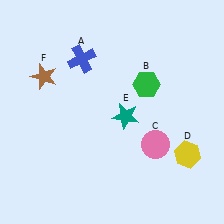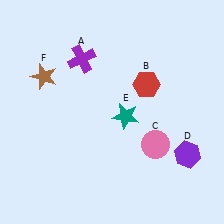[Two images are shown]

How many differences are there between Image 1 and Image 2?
There are 3 differences between the two images.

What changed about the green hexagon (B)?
In Image 1, B is green. In Image 2, it changed to red.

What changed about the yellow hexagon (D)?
In Image 1, D is yellow. In Image 2, it changed to purple.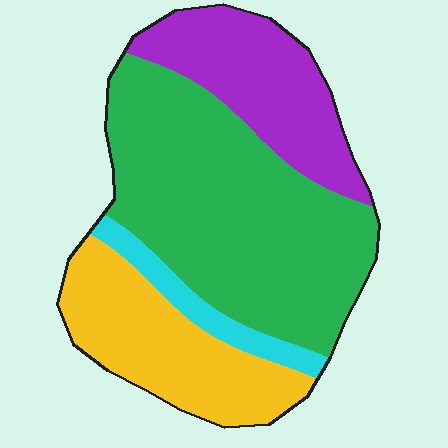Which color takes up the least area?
Cyan, at roughly 5%.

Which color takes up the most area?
Green, at roughly 50%.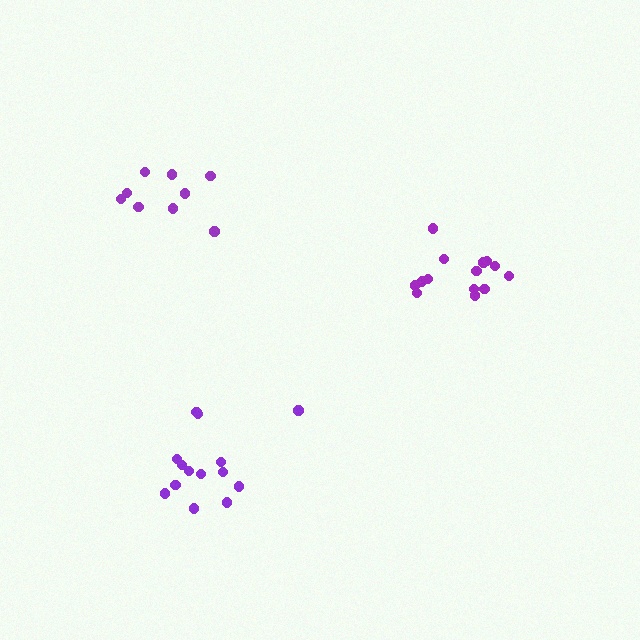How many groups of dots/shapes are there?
There are 3 groups.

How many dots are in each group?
Group 1: 14 dots, Group 2: 14 dots, Group 3: 10 dots (38 total).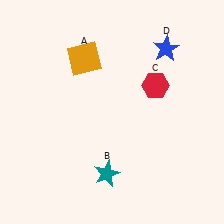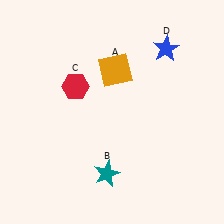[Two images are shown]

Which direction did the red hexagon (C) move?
The red hexagon (C) moved left.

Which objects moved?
The objects that moved are: the orange square (A), the red hexagon (C).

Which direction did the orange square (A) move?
The orange square (A) moved right.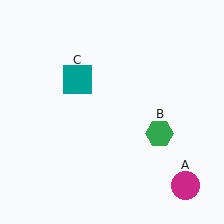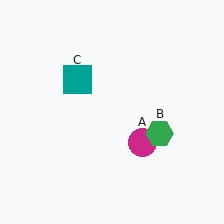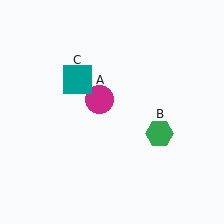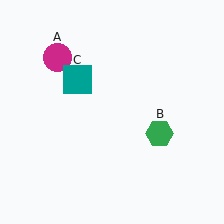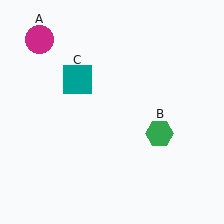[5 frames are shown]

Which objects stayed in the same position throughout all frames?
Green hexagon (object B) and teal square (object C) remained stationary.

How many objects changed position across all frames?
1 object changed position: magenta circle (object A).